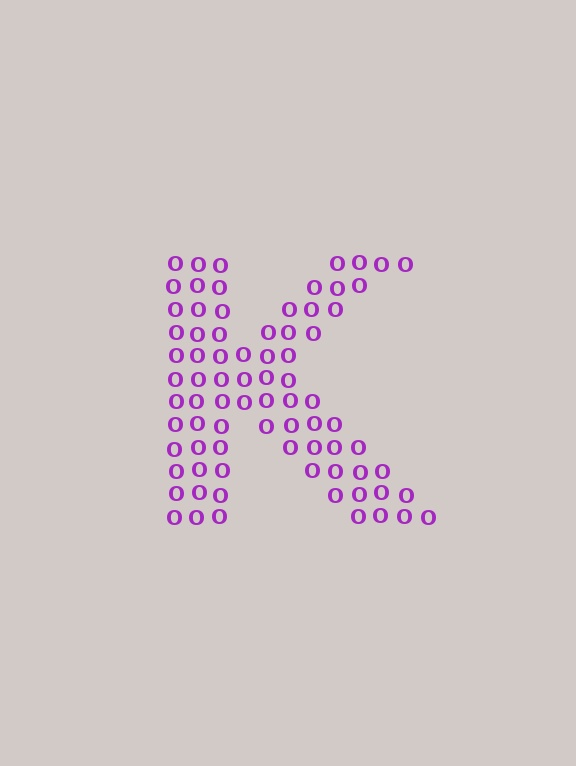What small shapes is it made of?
It is made of small letter O's.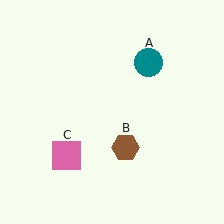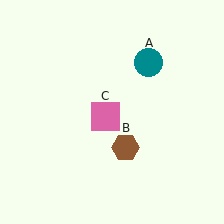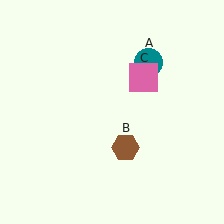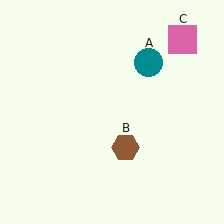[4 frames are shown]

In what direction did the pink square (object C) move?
The pink square (object C) moved up and to the right.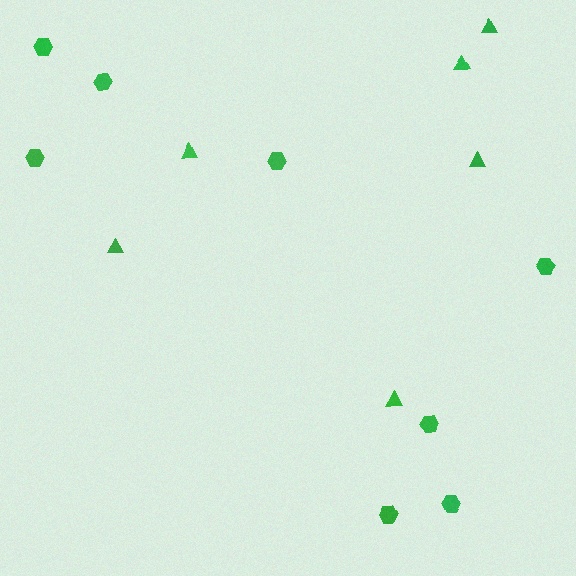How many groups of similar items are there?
There are 2 groups: one group of triangles (6) and one group of hexagons (8).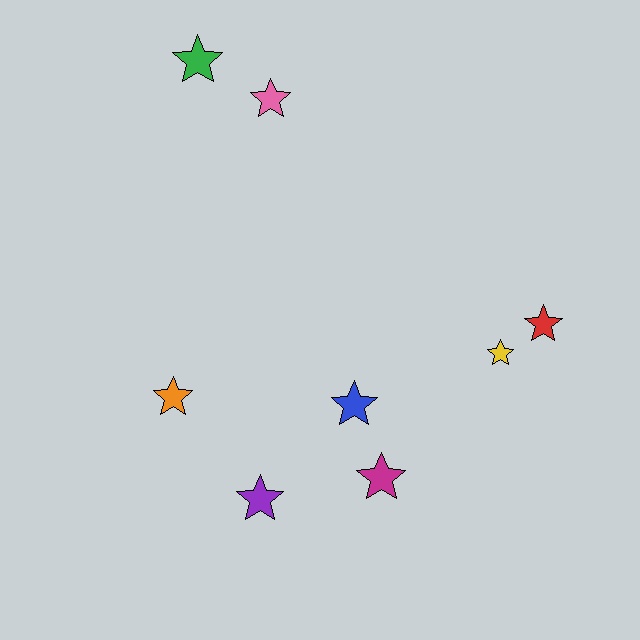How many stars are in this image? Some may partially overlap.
There are 8 stars.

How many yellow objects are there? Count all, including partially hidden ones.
There is 1 yellow object.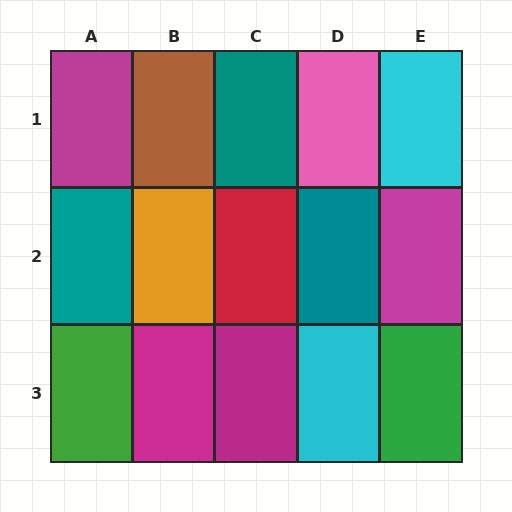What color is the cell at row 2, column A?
Teal.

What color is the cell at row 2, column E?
Magenta.